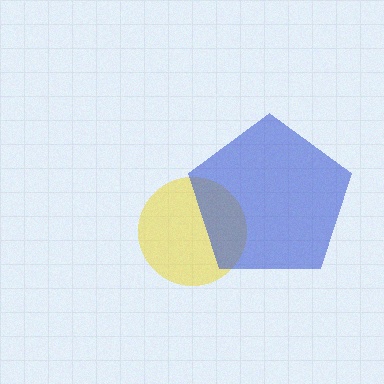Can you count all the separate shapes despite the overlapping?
Yes, there are 2 separate shapes.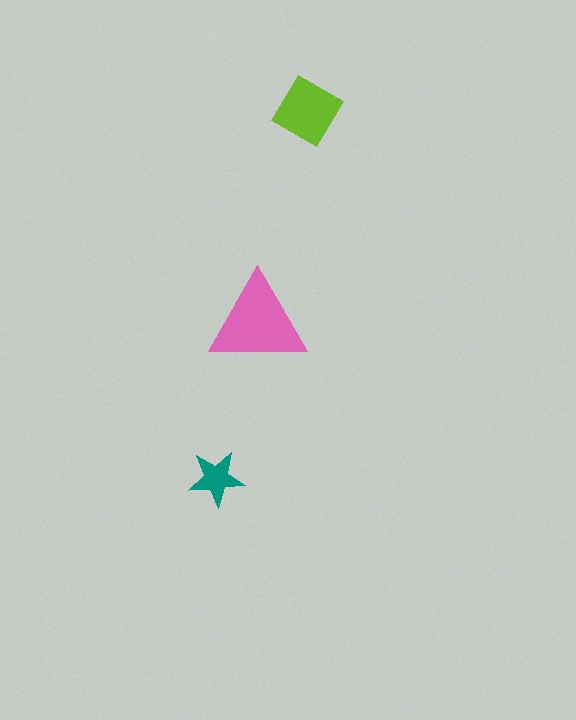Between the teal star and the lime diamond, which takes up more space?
The lime diamond.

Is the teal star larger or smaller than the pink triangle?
Smaller.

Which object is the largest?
The pink triangle.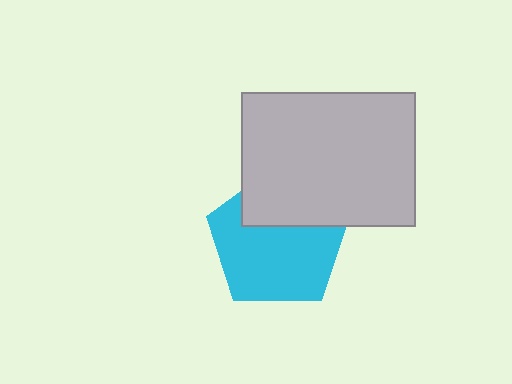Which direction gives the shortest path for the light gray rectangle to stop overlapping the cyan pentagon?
Moving up gives the shortest separation.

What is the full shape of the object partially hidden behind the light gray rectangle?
The partially hidden object is a cyan pentagon.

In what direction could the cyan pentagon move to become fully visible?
The cyan pentagon could move down. That would shift it out from behind the light gray rectangle entirely.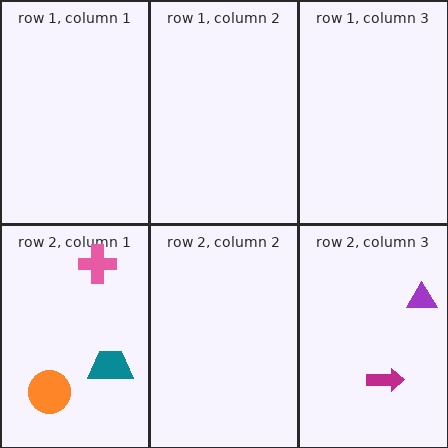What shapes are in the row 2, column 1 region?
The teal trapezoid, the pink cross, the orange circle.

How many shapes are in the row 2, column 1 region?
3.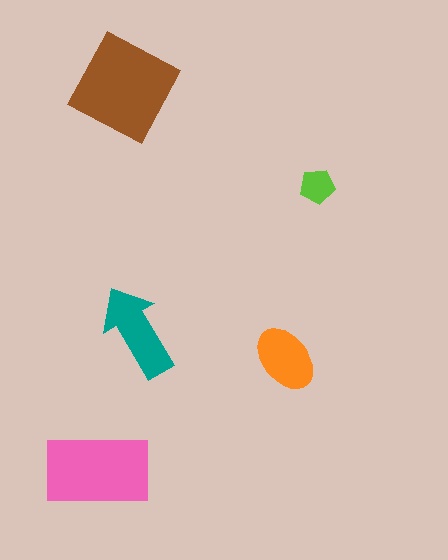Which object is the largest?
The brown diamond.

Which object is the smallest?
The lime pentagon.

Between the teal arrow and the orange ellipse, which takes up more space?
The teal arrow.